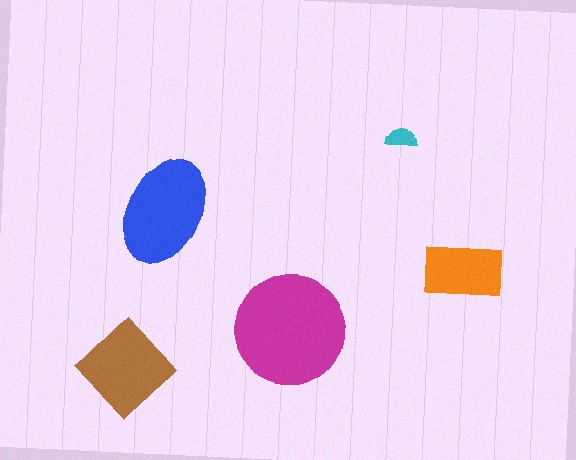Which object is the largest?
The magenta circle.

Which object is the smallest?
The cyan semicircle.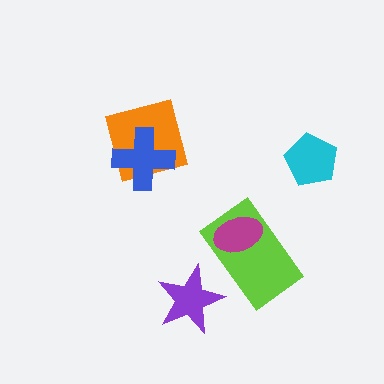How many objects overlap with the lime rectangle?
2 objects overlap with the lime rectangle.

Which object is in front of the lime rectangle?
The magenta ellipse is in front of the lime rectangle.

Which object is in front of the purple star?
The lime rectangle is in front of the purple star.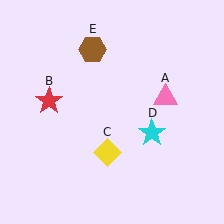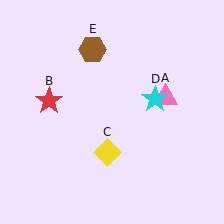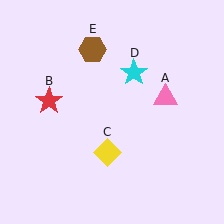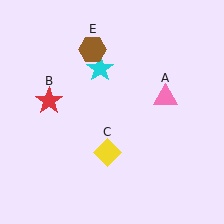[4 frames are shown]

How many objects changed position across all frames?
1 object changed position: cyan star (object D).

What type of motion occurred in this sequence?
The cyan star (object D) rotated counterclockwise around the center of the scene.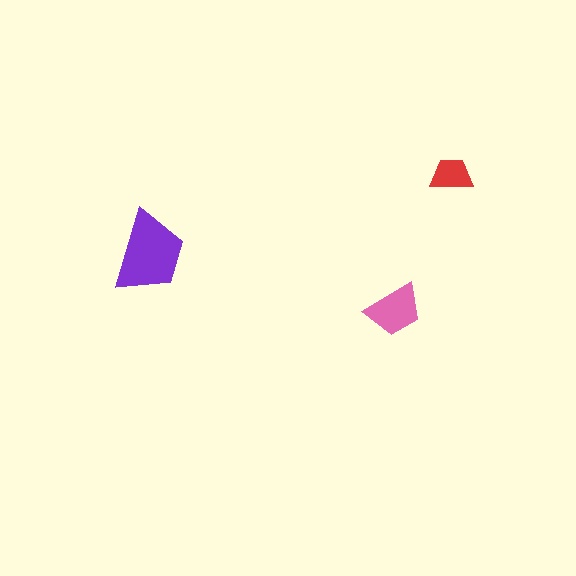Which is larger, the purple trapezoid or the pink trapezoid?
The purple one.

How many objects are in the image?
There are 3 objects in the image.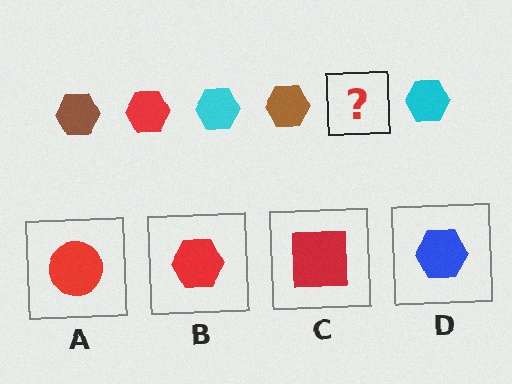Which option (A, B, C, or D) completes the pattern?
B.